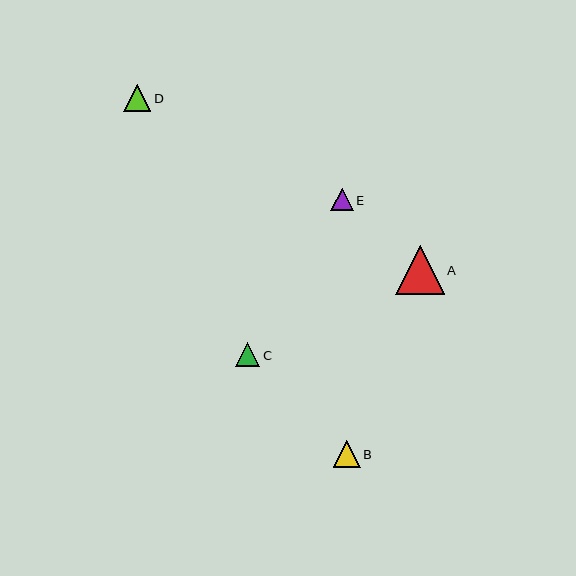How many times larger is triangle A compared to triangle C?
Triangle A is approximately 2.0 times the size of triangle C.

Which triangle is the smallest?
Triangle E is the smallest with a size of approximately 23 pixels.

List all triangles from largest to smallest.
From largest to smallest: A, D, B, C, E.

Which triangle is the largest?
Triangle A is the largest with a size of approximately 49 pixels.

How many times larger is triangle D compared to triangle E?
Triangle D is approximately 1.2 times the size of triangle E.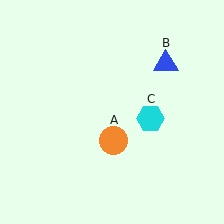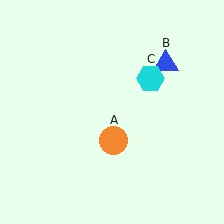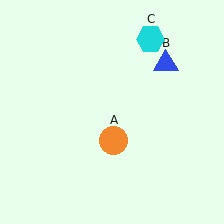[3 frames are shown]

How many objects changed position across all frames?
1 object changed position: cyan hexagon (object C).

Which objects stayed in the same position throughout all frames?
Orange circle (object A) and blue triangle (object B) remained stationary.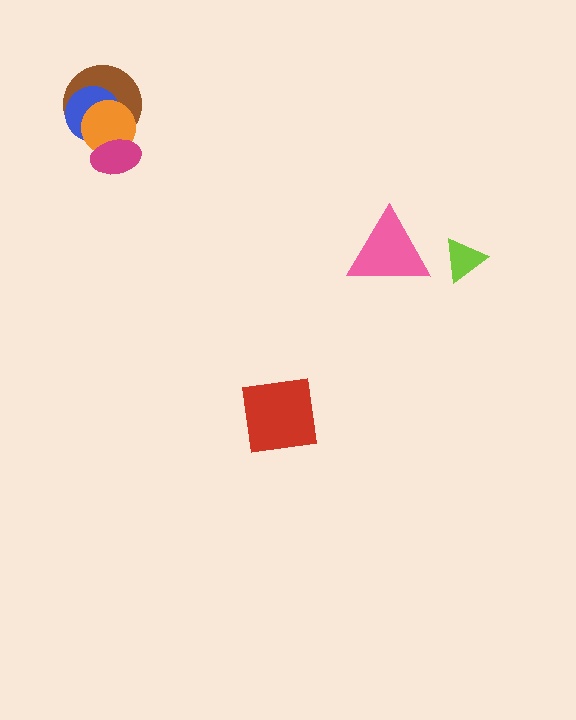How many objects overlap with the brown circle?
3 objects overlap with the brown circle.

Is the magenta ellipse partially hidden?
No, no other shape covers it.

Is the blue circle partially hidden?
Yes, it is partially covered by another shape.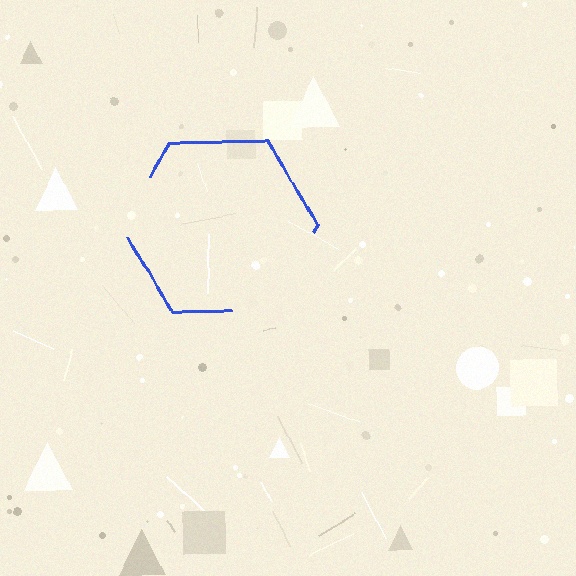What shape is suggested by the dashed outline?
The dashed outline suggests a hexagon.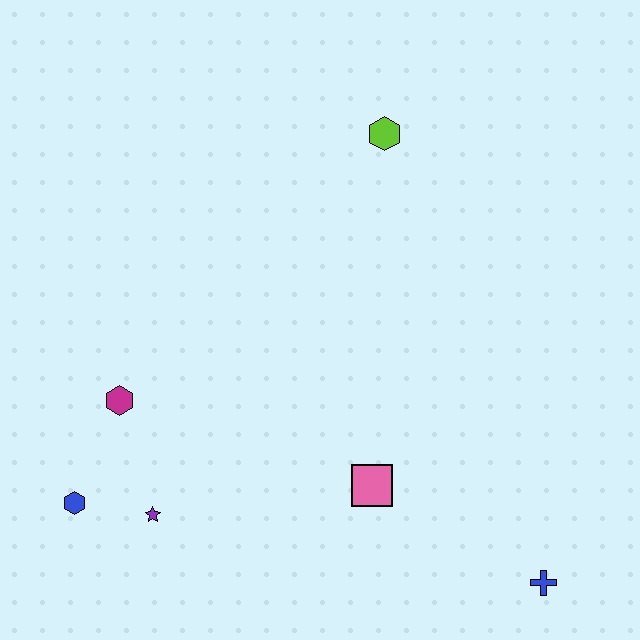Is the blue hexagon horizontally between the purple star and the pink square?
No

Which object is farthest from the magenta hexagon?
The blue cross is farthest from the magenta hexagon.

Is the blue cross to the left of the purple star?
No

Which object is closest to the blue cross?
The pink square is closest to the blue cross.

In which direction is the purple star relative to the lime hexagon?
The purple star is below the lime hexagon.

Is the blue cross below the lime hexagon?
Yes